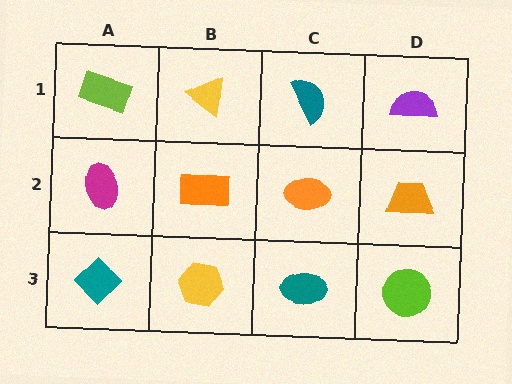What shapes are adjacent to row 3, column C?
An orange ellipse (row 2, column C), a yellow hexagon (row 3, column B), a lime circle (row 3, column D).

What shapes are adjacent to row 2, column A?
A lime rectangle (row 1, column A), a teal diamond (row 3, column A), an orange rectangle (row 2, column B).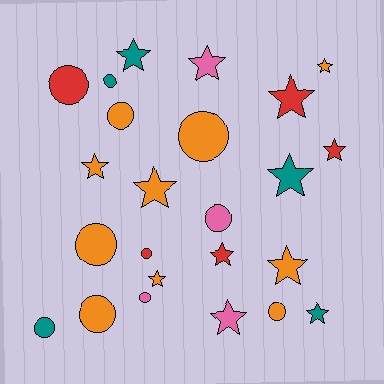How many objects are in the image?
There are 24 objects.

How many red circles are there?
There are 2 red circles.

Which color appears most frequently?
Orange, with 10 objects.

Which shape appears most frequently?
Star, with 13 objects.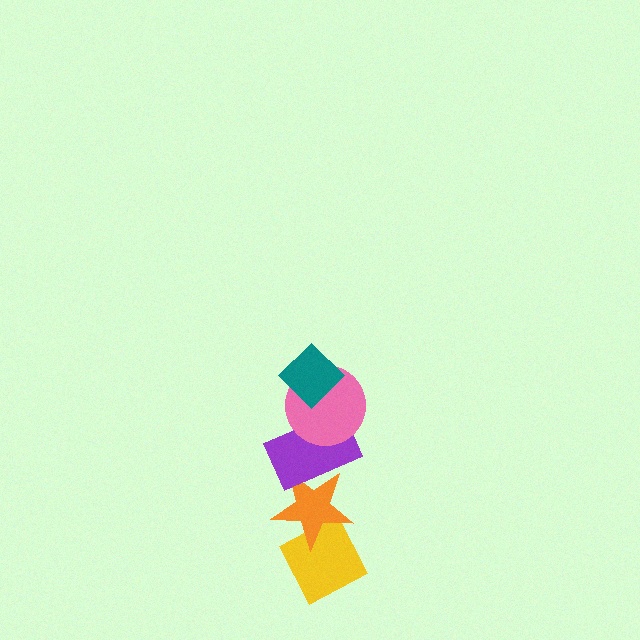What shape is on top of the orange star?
The purple rectangle is on top of the orange star.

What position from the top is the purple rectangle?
The purple rectangle is 3rd from the top.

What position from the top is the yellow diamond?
The yellow diamond is 5th from the top.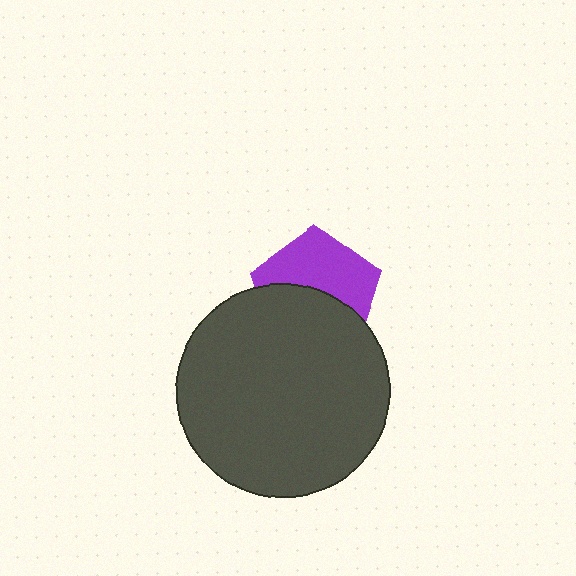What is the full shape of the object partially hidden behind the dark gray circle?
The partially hidden object is a purple pentagon.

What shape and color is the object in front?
The object in front is a dark gray circle.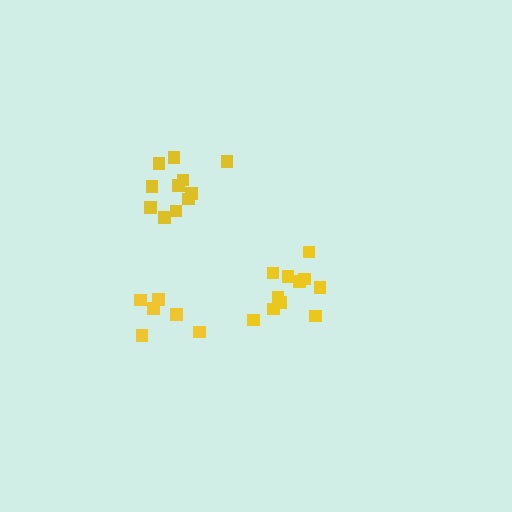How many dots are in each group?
Group 1: 6 dots, Group 2: 11 dots, Group 3: 11 dots (28 total).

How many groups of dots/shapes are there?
There are 3 groups.